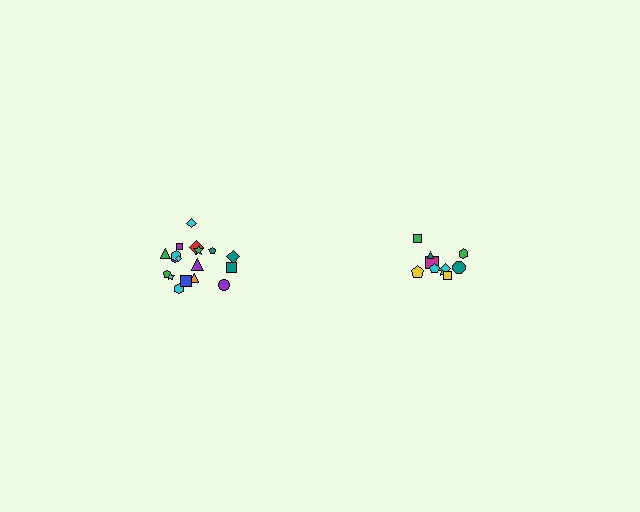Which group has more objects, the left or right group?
The left group.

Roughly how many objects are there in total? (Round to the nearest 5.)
Roughly 30 objects in total.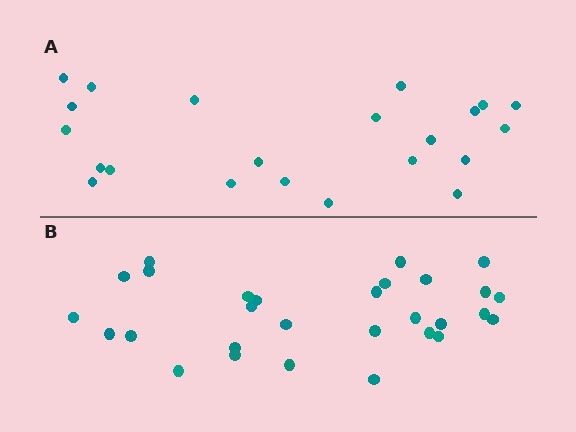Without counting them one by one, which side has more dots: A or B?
Region B (the bottom region) has more dots.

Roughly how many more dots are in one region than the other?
Region B has roughly 8 or so more dots than region A.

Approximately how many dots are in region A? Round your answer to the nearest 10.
About 20 dots. (The exact count is 22, which rounds to 20.)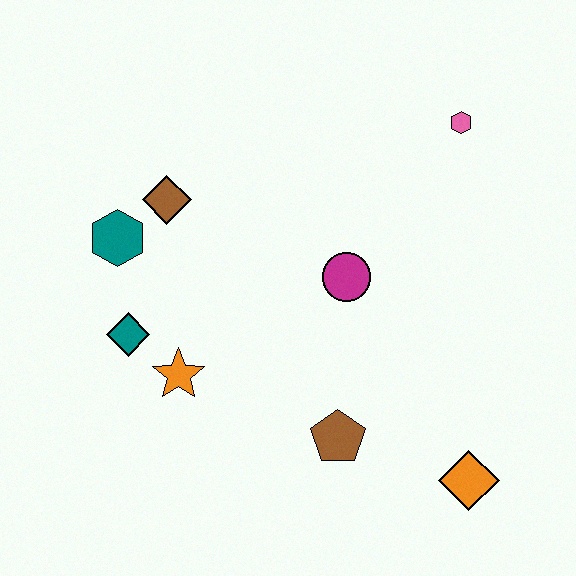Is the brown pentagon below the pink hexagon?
Yes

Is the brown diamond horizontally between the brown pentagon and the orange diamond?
No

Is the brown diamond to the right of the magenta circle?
No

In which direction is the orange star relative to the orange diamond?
The orange star is to the left of the orange diamond.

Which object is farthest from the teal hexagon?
The orange diamond is farthest from the teal hexagon.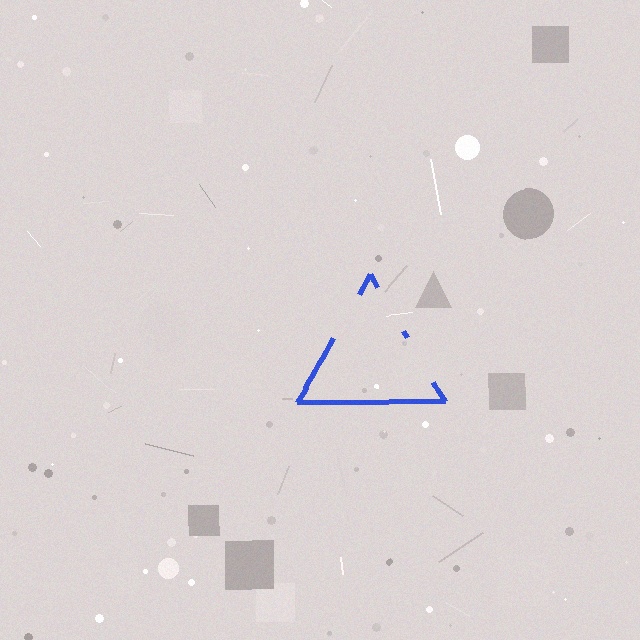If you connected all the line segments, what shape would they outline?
They would outline a triangle.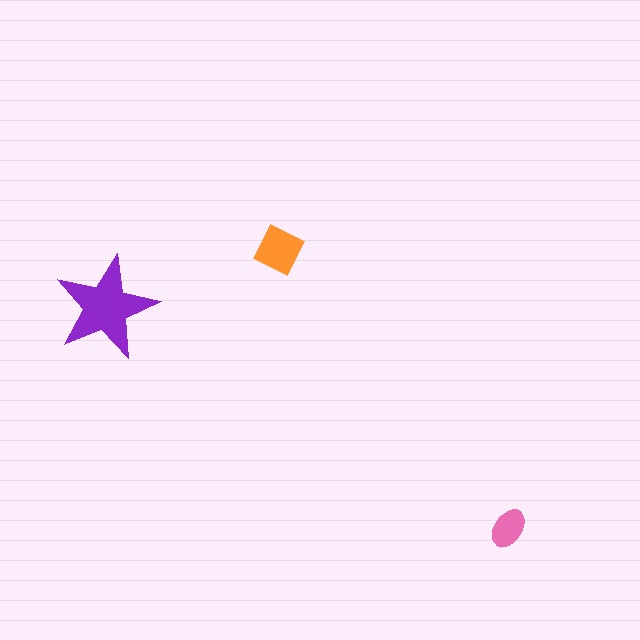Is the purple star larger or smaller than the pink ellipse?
Larger.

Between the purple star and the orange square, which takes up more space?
The purple star.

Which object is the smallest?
The pink ellipse.